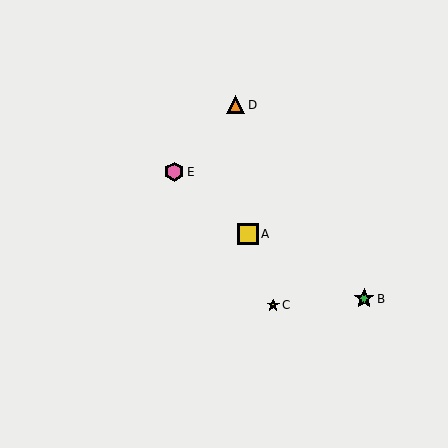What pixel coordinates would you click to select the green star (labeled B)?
Click at (364, 299) to select the green star B.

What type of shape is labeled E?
Shape E is a pink hexagon.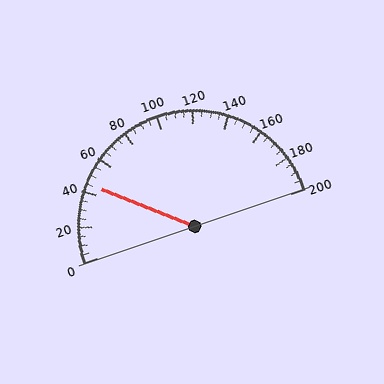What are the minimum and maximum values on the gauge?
The gauge ranges from 0 to 200.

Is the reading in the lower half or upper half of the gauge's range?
The reading is in the lower half of the range (0 to 200).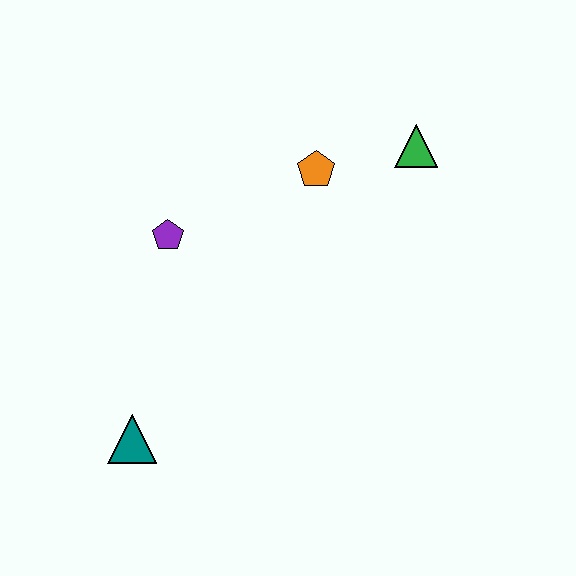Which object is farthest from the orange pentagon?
The teal triangle is farthest from the orange pentagon.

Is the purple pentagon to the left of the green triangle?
Yes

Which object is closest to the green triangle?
The orange pentagon is closest to the green triangle.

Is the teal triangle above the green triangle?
No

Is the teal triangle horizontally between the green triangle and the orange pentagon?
No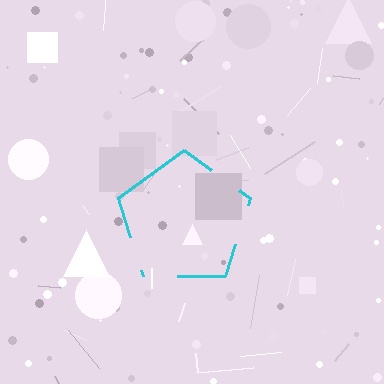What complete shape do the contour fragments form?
The contour fragments form a pentagon.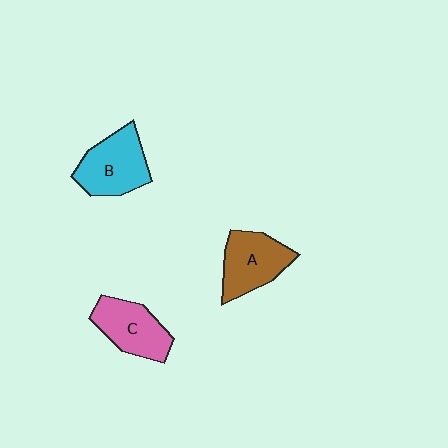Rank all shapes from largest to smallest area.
From largest to smallest: B (cyan), A (brown), C (pink).